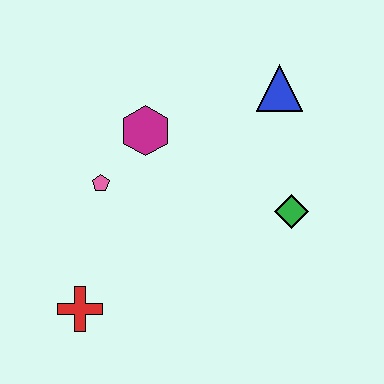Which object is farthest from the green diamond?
The red cross is farthest from the green diamond.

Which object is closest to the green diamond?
The blue triangle is closest to the green diamond.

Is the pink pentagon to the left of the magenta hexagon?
Yes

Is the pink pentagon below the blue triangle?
Yes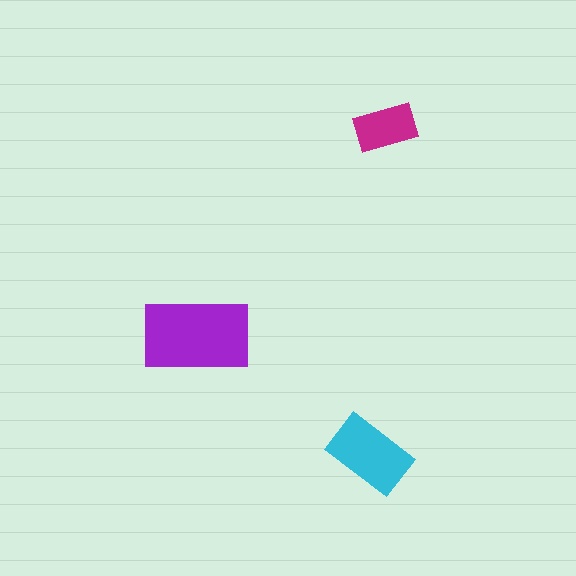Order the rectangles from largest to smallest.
the purple one, the cyan one, the magenta one.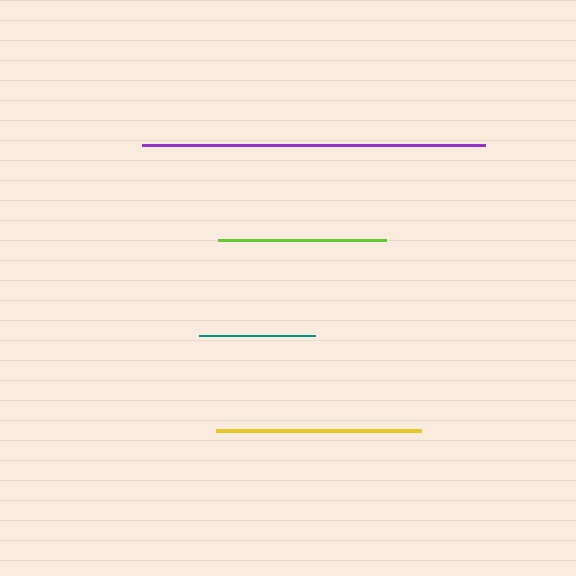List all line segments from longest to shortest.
From longest to shortest: purple, yellow, lime, teal.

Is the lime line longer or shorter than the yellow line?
The yellow line is longer than the lime line.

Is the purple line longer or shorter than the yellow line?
The purple line is longer than the yellow line.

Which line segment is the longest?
The purple line is the longest at approximately 343 pixels.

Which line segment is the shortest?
The teal line is the shortest at approximately 116 pixels.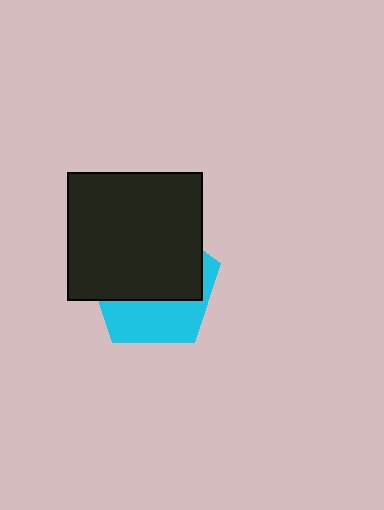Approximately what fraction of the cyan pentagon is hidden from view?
Roughly 62% of the cyan pentagon is hidden behind the black rectangle.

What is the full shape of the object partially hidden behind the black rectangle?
The partially hidden object is a cyan pentagon.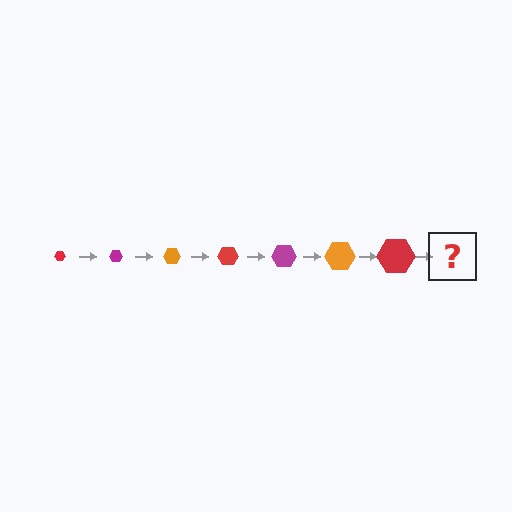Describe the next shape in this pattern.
It should be a magenta hexagon, larger than the previous one.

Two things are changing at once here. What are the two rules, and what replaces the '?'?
The two rules are that the hexagon grows larger each step and the color cycles through red, magenta, and orange. The '?' should be a magenta hexagon, larger than the previous one.